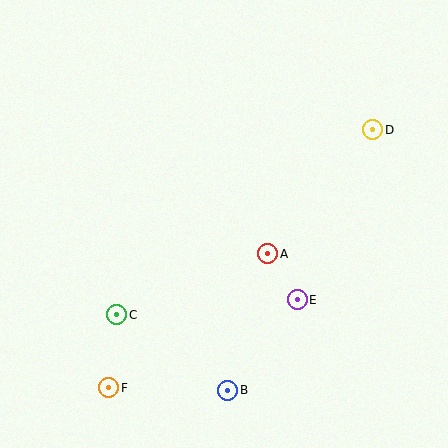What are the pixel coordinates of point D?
Point D is at (373, 130).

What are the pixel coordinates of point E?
Point E is at (297, 300).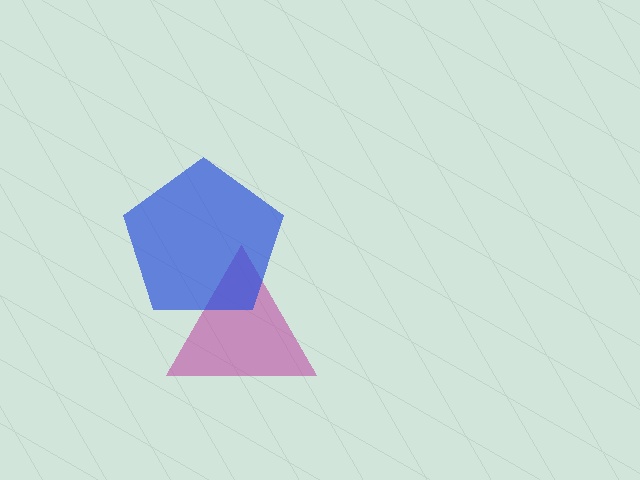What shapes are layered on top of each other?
The layered shapes are: a magenta triangle, a blue pentagon.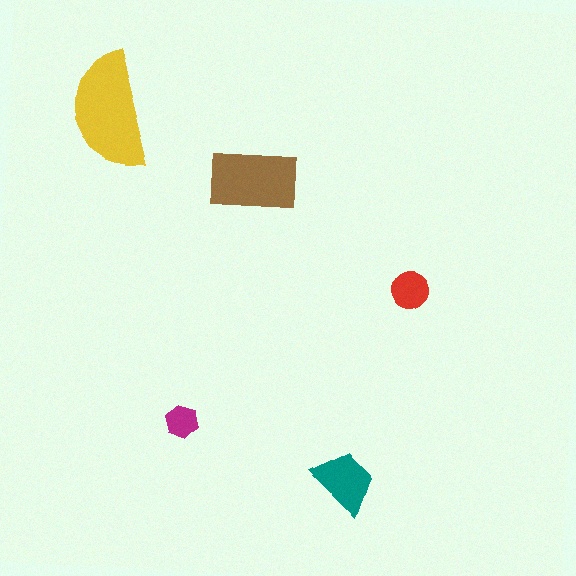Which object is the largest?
The yellow semicircle.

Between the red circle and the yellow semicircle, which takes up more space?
The yellow semicircle.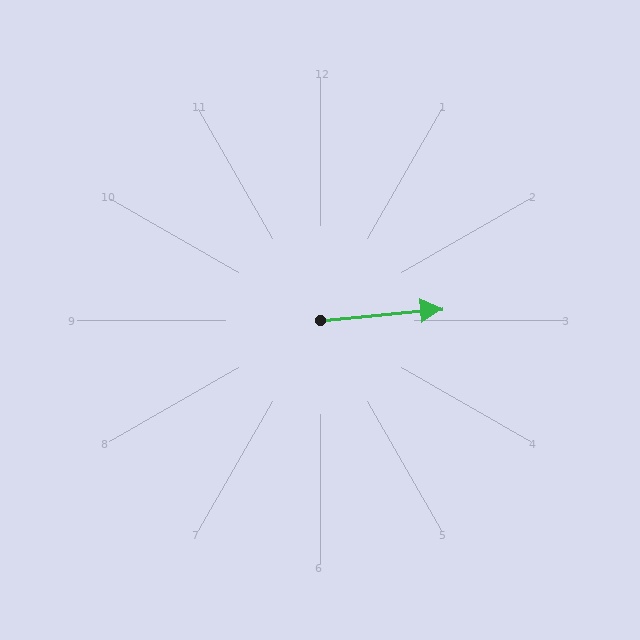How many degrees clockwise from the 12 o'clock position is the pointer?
Approximately 84 degrees.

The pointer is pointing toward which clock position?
Roughly 3 o'clock.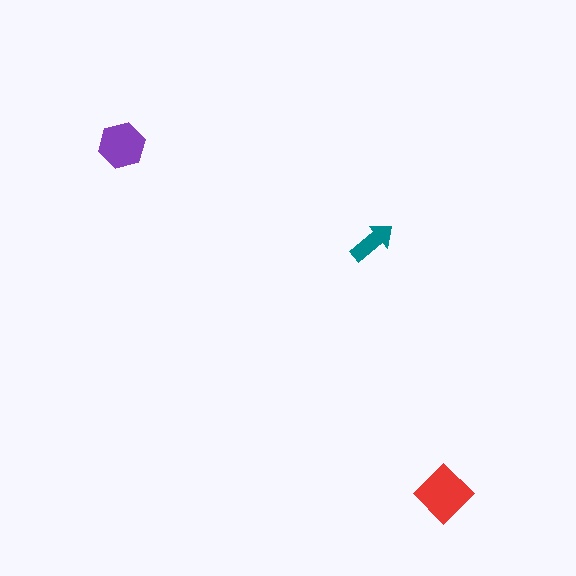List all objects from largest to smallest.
The red diamond, the purple hexagon, the teal arrow.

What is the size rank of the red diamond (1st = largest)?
1st.